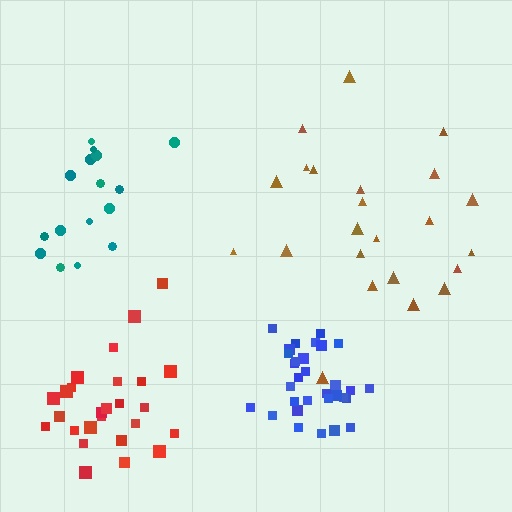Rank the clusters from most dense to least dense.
blue, red, teal, brown.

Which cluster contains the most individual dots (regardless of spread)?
Blue (32).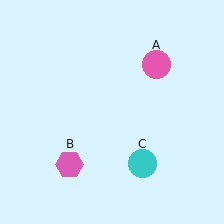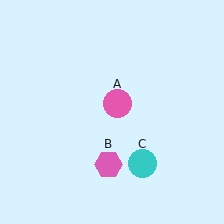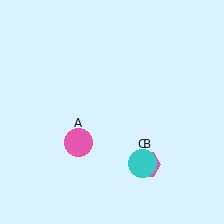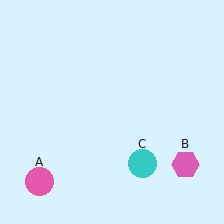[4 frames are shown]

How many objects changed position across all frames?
2 objects changed position: pink circle (object A), pink hexagon (object B).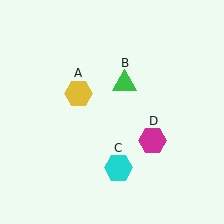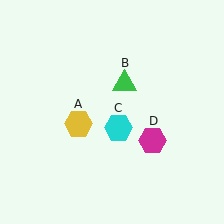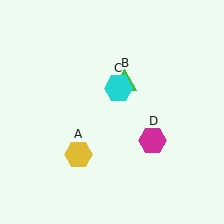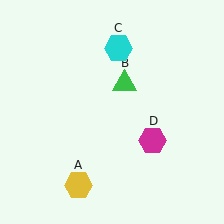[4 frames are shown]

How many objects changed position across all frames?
2 objects changed position: yellow hexagon (object A), cyan hexagon (object C).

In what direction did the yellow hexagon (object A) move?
The yellow hexagon (object A) moved down.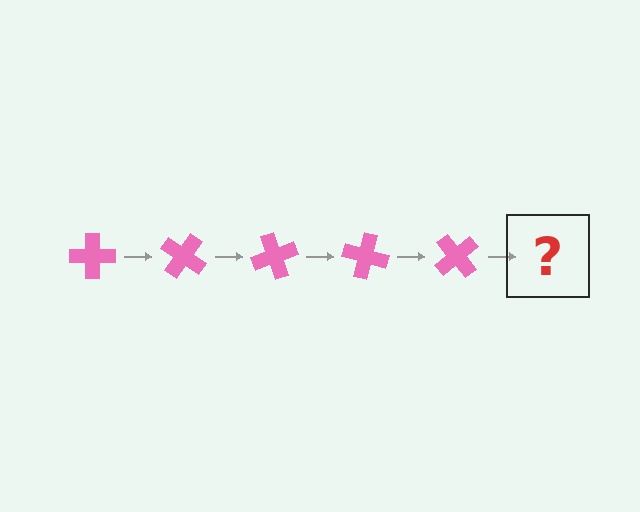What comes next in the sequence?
The next element should be a pink cross rotated 175 degrees.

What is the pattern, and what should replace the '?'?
The pattern is that the cross rotates 35 degrees each step. The '?' should be a pink cross rotated 175 degrees.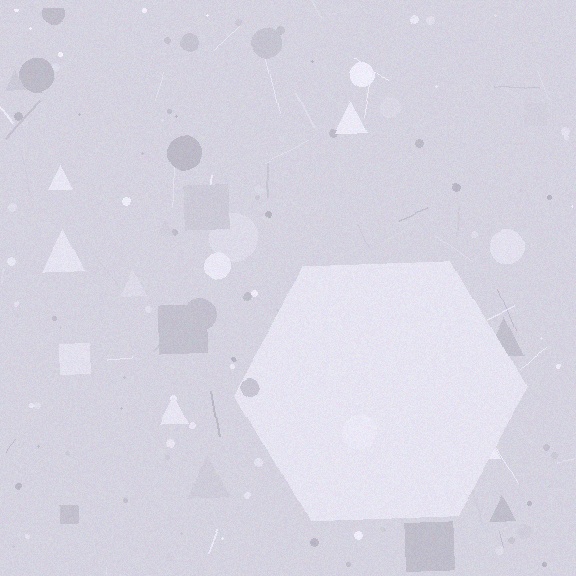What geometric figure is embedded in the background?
A hexagon is embedded in the background.